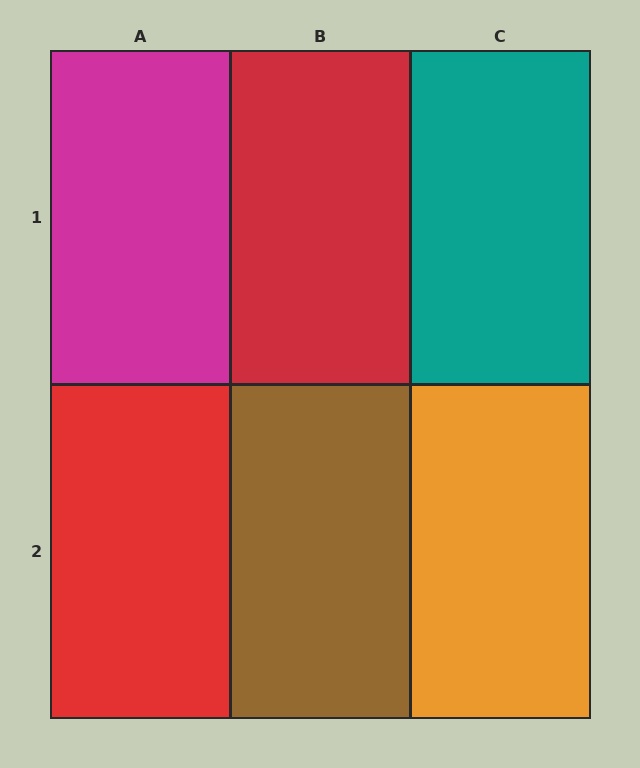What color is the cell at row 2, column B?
Brown.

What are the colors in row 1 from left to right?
Magenta, red, teal.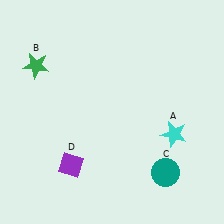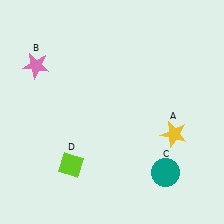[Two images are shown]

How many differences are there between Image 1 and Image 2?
There are 3 differences between the two images.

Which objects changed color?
A changed from cyan to yellow. B changed from green to pink. D changed from purple to lime.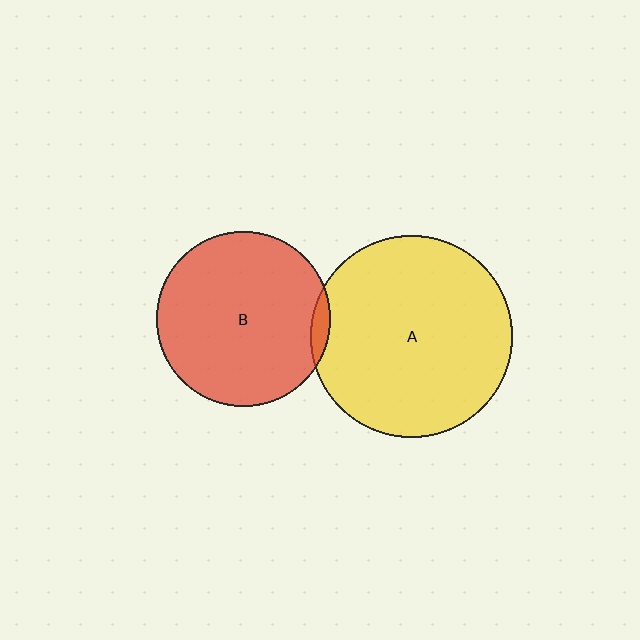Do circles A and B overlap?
Yes.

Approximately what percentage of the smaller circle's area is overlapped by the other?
Approximately 5%.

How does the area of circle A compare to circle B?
Approximately 1.3 times.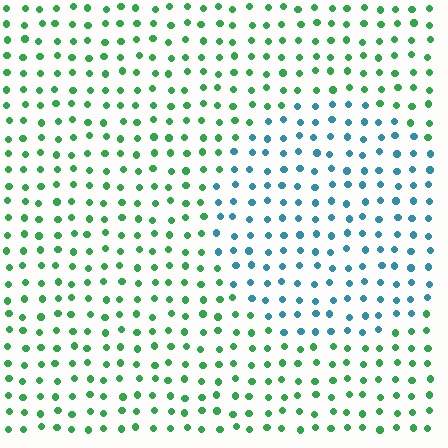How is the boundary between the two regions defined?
The boundary is defined purely by a slight shift in hue (about 60 degrees). Spacing, size, and orientation are identical on both sides.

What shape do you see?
I see a circle.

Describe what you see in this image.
The image is filled with small green elements in a uniform arrangement. A circle-shaped region is visible where the elements are tinted to a slightly different hue, forming a subtle color boundary.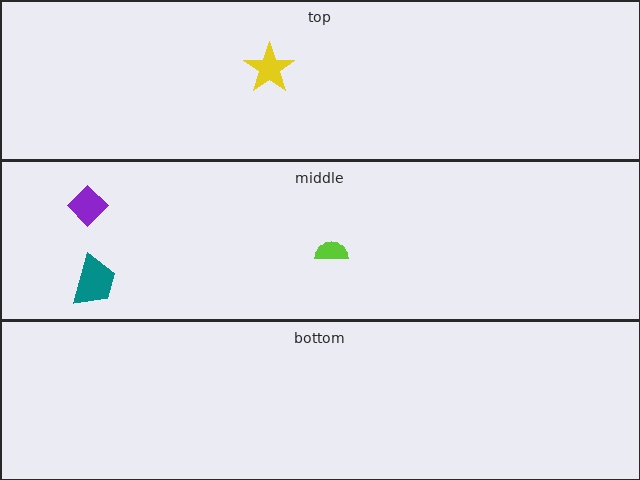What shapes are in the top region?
The yellow star.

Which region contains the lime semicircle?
The middle region.